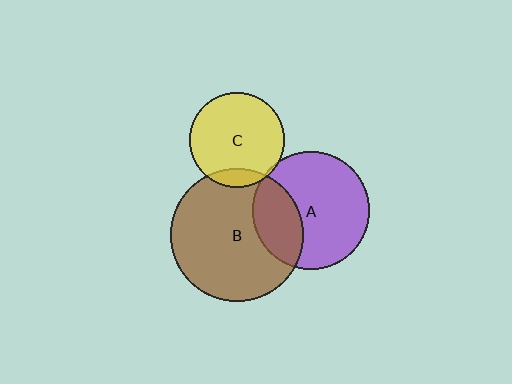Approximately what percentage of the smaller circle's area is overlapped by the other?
Approximately 5%.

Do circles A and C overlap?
Yes.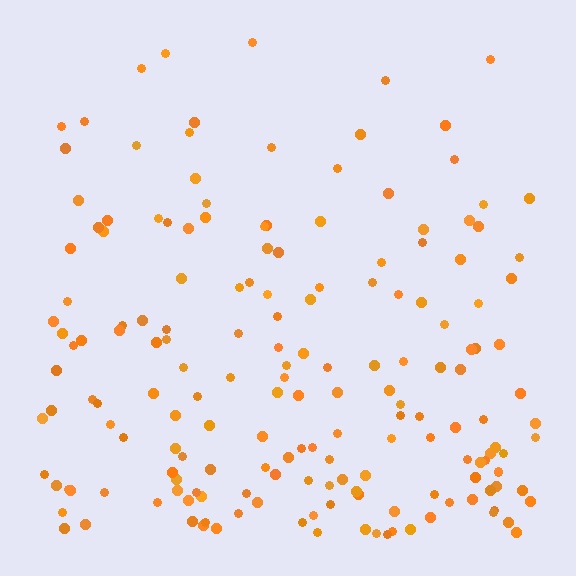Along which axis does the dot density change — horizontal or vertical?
Vertical.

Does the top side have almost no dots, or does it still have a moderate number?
Still a moderate number, just noticeably fewer than the bottom.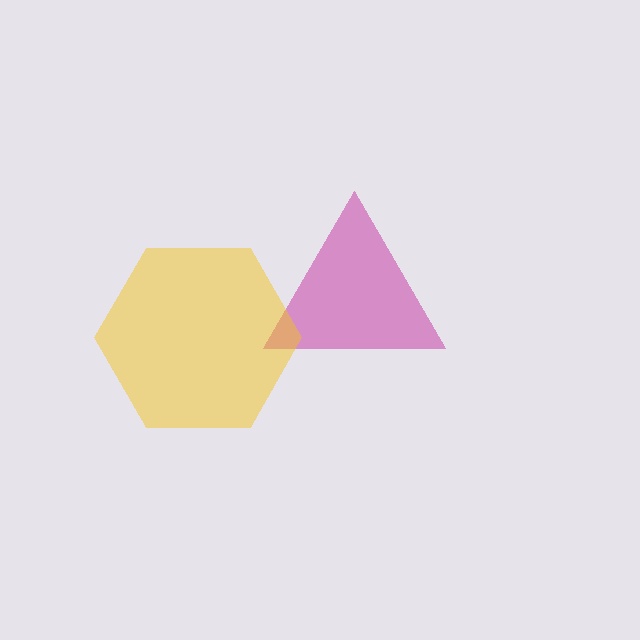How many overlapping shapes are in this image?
There are 2 overlapping shapes in the image.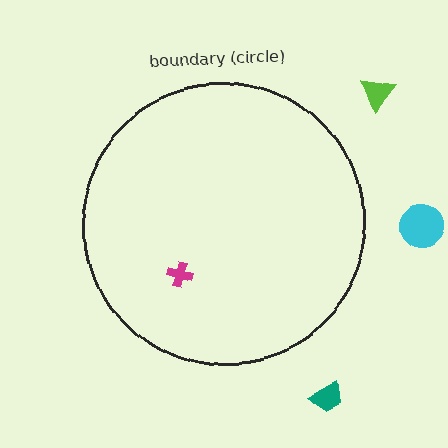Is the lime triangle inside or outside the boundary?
Outside.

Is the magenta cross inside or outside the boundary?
Inside.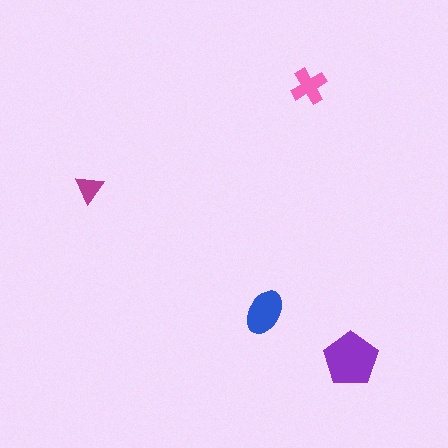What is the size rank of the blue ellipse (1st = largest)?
2nd.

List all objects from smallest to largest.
The magenta triangle, the pink cross, the blue ellipse, the purple pentagon.